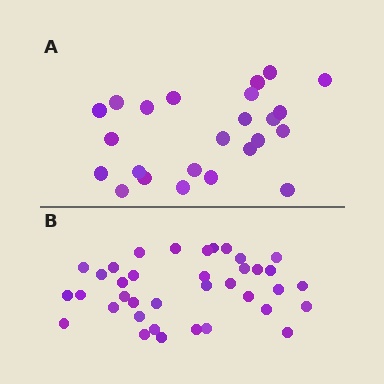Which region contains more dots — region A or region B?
Region B (the bottom region) has more dots.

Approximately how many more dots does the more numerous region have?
Region B has approximately 15 more dots than region A.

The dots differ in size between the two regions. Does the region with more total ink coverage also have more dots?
No. Region A has more total ink coverage because its dots are larger, but region B actually contains more individual dots. Total area can be misleading — the number of items is what matters here.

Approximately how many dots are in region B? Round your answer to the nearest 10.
About 40 dots. (The exact count is 37, which rounds to 40.)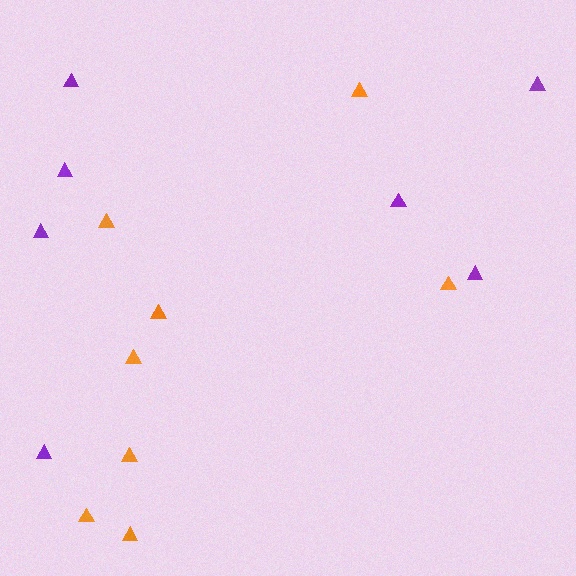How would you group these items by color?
There are 2 groups: one group of orange triangles (8) and one group of purple triangles (7).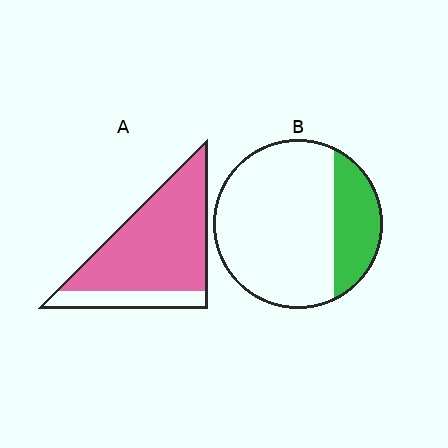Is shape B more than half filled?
No.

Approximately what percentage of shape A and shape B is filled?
A is approximately 80% and B is approximately 25%.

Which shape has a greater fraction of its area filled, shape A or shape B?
Shape A.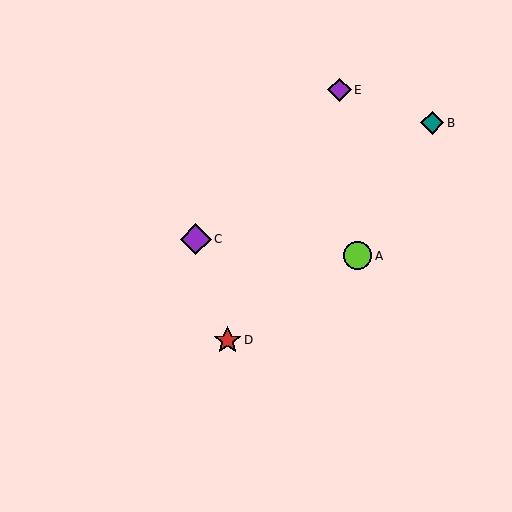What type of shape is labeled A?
Shape A is a lime circle.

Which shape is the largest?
The purple diamond (labeled C) is the largest.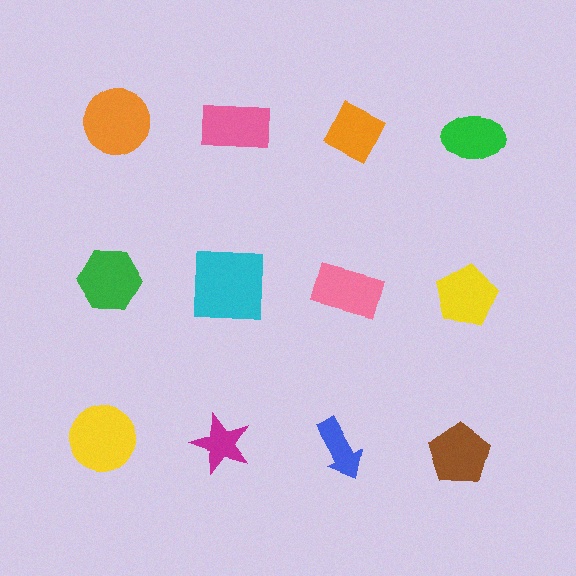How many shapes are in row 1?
4 shapes.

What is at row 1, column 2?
A pink rectangle.